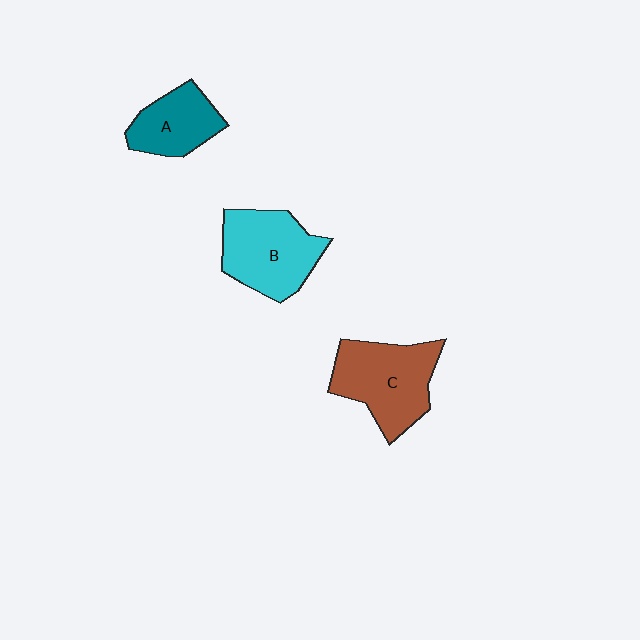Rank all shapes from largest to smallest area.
From largest to smallest: C (brown), B (cyan), A (teal).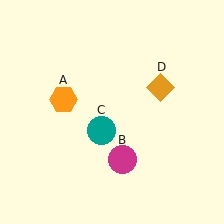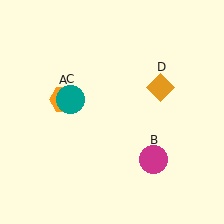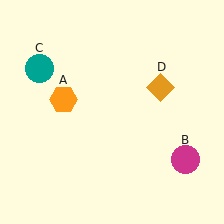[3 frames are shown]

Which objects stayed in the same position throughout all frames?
Orange hexagon (object A) and orange diamond (object D) remained stationary.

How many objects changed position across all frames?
2 objects changed position: magenta circle (object B), teal circle (object C).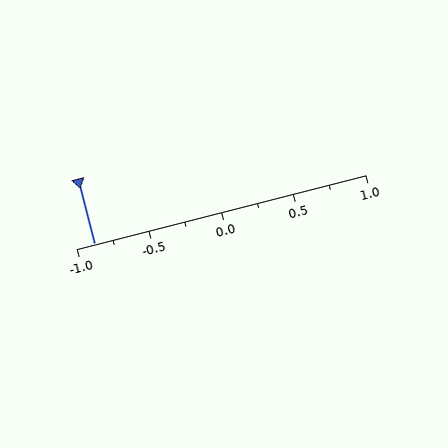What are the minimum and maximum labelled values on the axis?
The axis runs from -1.0 to 1.0.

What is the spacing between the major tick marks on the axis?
The major ticks are spaced 0.5 apart.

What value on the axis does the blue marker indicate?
The marker indicates approximately -0.88.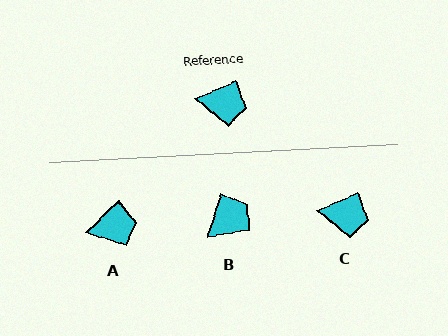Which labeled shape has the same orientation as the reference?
C.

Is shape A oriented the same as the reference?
No, it is off by about 22 degrees.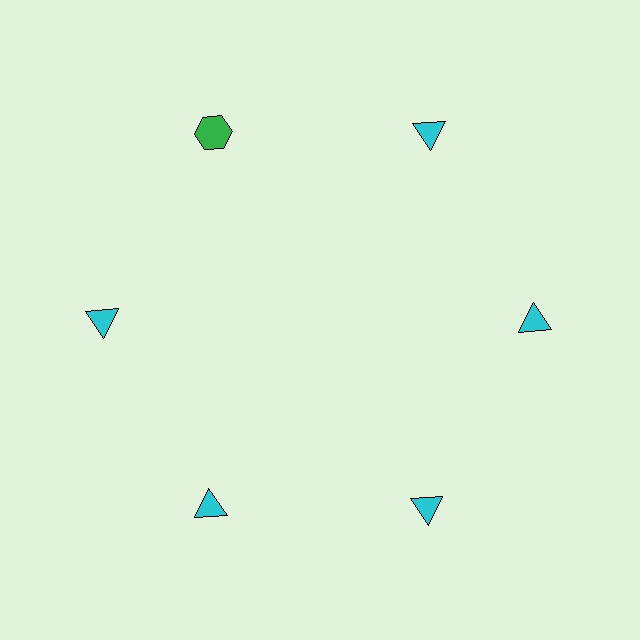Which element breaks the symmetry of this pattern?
The green hexagon at roughly the 11 o'clock position breaks the symmetry. All other shapes are cyan triangles.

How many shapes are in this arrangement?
There are 6 shapes arranged in a ring pattern.